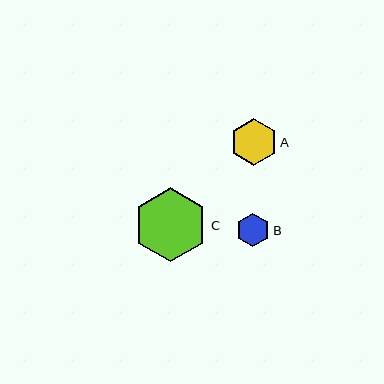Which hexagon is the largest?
Hexagon C is the largest with a size of approximately 74 pixels.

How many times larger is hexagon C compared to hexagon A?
Hexagon C is approximately 1.6 times the size of hexagon A.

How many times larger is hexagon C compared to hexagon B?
Hexagon C is approximately 2.2 times the size of hexagon B.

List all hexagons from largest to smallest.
From largest to smallest: C, A, B.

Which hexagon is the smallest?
Hexagon B is the smallest with a size of approximately 34 pixels.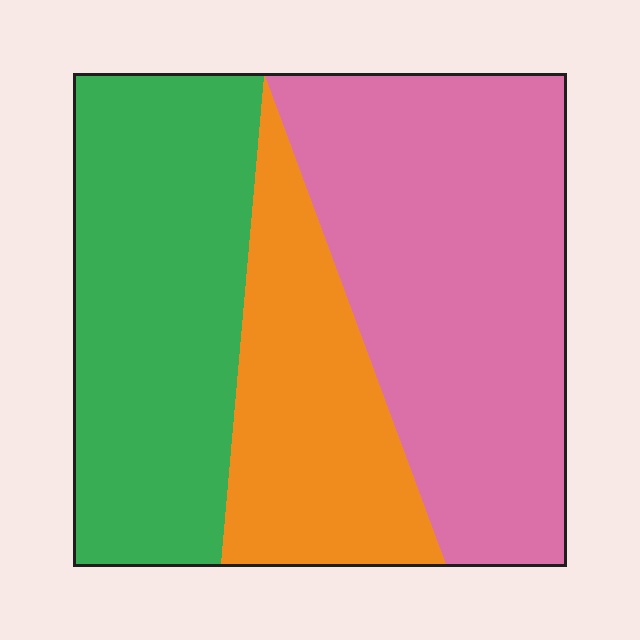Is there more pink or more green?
Pink.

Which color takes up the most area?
Pink, at roughly 45%.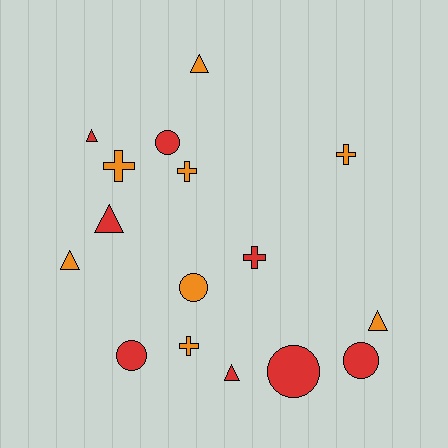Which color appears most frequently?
Orange, with 8 objects.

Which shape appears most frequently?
Triangle, with 6 objects.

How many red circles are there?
There are 4 red circles.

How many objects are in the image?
There are 16 objects.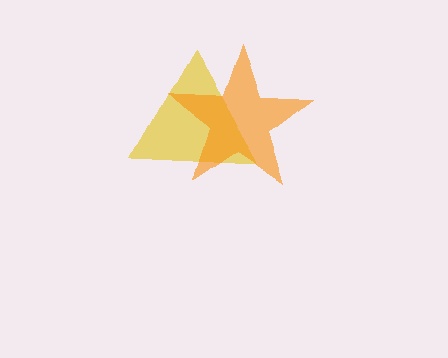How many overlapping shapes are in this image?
There are 2 overlapping shapes in the image.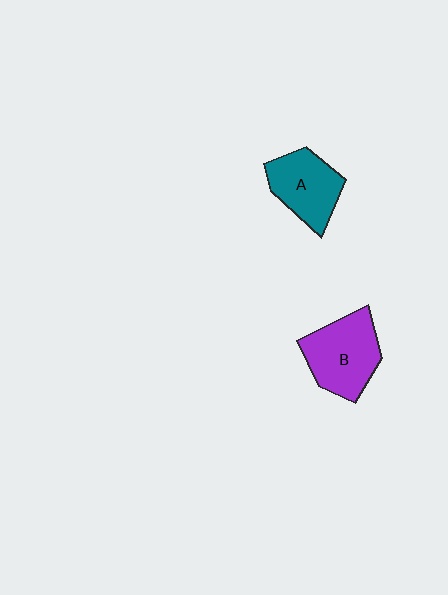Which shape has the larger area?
Shape B (purple).